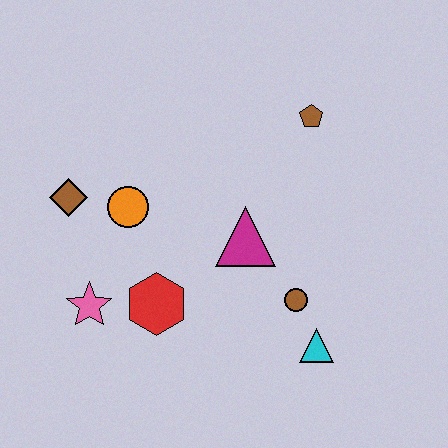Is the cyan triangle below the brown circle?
Yes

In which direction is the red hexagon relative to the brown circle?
The red hexagon is to the left of the brown circle.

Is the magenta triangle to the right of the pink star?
Yes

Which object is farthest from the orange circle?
The cyan triangle is farthest from the orange circle.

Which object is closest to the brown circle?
The cyan triangle is closest to the brown circle.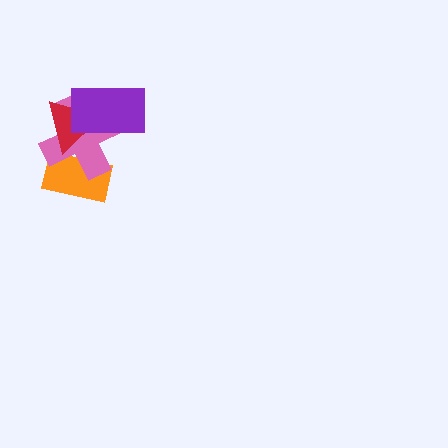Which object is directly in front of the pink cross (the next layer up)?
The red triangle is directly in front of the pink cross.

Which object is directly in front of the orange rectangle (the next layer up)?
The pink cross is directly in front of the orange rectangle.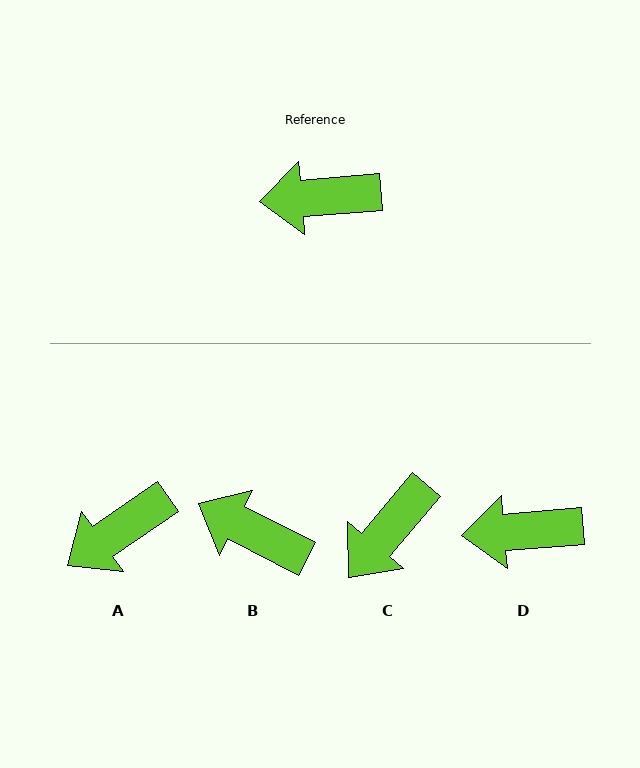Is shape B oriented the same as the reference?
No, it is off by about 32 degrees.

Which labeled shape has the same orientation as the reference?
D.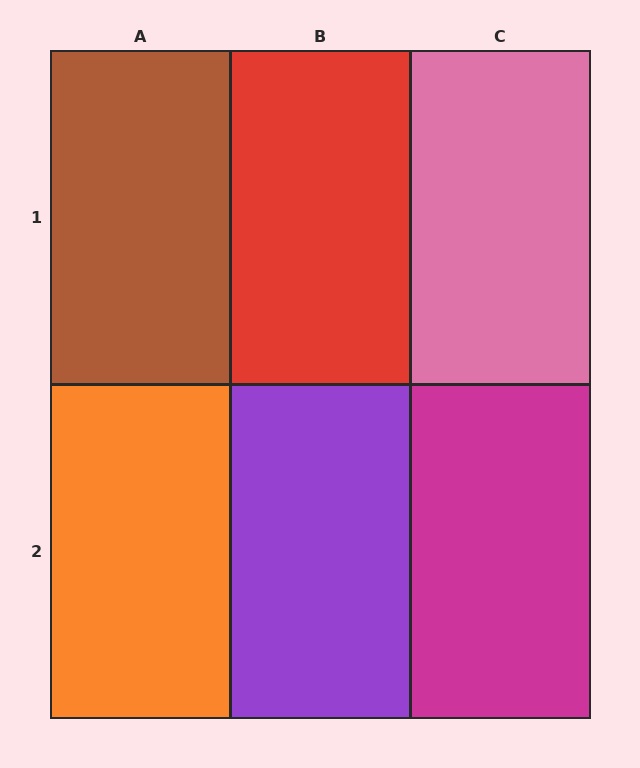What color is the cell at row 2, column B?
Purple.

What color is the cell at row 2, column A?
Orange.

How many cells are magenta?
1 cell is magenta.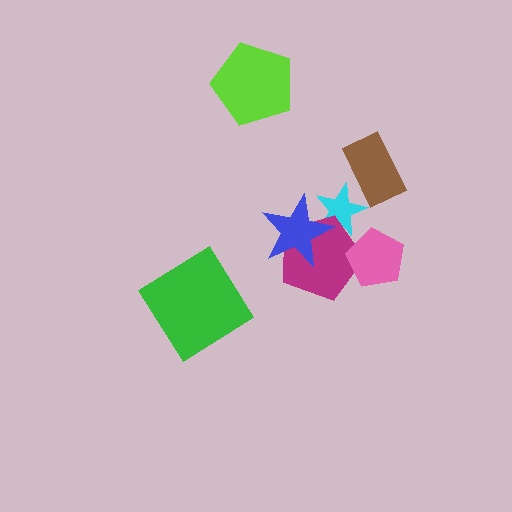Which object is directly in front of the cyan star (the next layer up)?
The magenta pentagon is directly in front of the cyan star.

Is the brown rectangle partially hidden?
No, no other shape covers it.